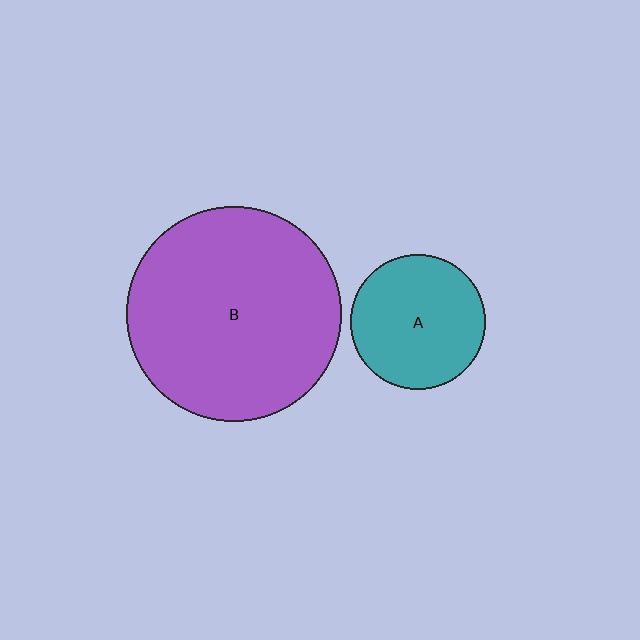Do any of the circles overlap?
No, none of the circles overlap.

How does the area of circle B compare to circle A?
Approximately 2.5 times.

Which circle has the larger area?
Circle B (purple).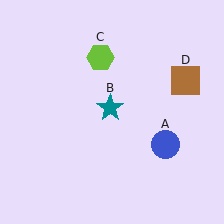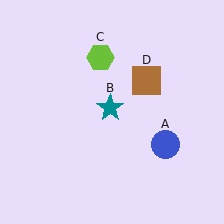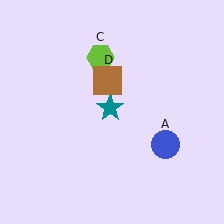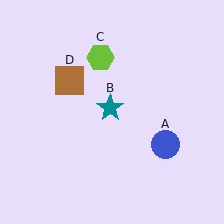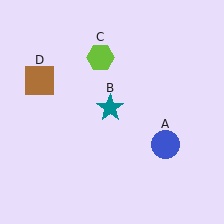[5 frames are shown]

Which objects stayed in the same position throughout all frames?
Blue circle (object A) and teal star (object B) and lime hexagon (object C) remained stationary.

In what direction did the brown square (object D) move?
The brown square (object D) moved left.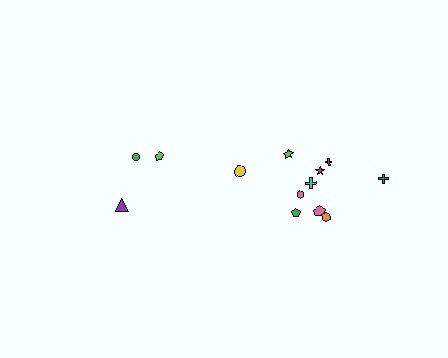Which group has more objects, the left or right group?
The right group.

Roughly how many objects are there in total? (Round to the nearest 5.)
Roughly 15 objects in total.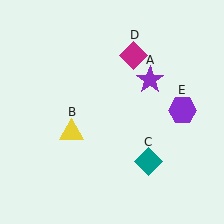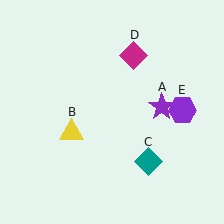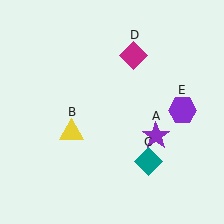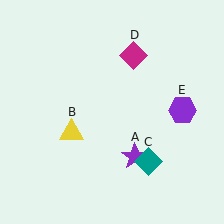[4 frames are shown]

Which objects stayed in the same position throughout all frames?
Yellow triangle (object B) and teal diamond (object C) and magenta diamond (object D) and purple hexagon (object E) remained stationary.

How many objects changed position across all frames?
1 object changed position: purple star (object A).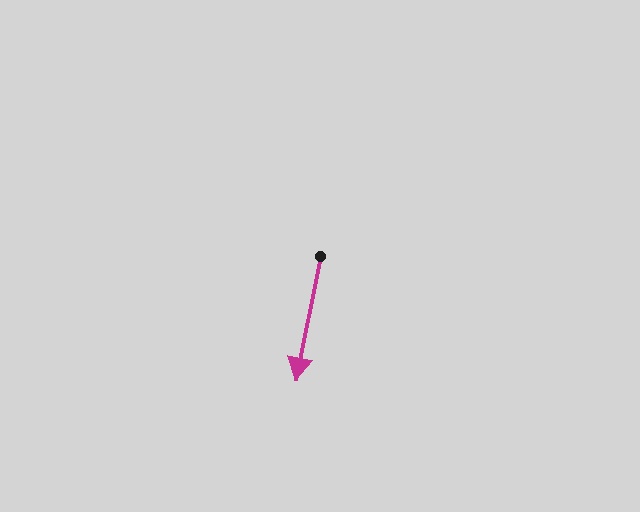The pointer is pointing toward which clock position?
Roughly 6 o'clock.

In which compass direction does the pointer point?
South.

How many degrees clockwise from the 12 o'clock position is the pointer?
Approximately 191 degrees.